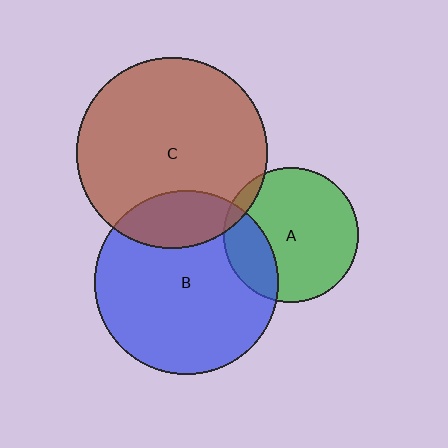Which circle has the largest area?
Circle C (brown).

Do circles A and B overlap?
Yes.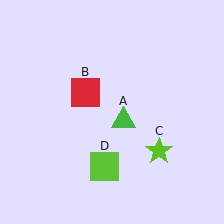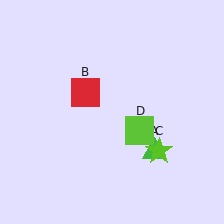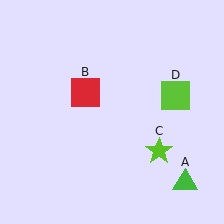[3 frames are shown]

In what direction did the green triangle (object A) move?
The green triangle (object A) moved down and to the right.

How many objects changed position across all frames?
2 objects changed position: green triangle (object A), lime square (object D).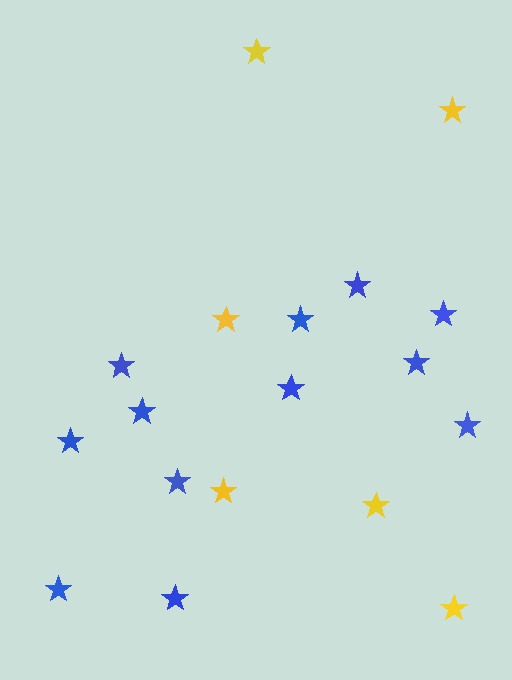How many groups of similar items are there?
There are 2 groups: one group of blue stars (12) and one group of yellow stars (6).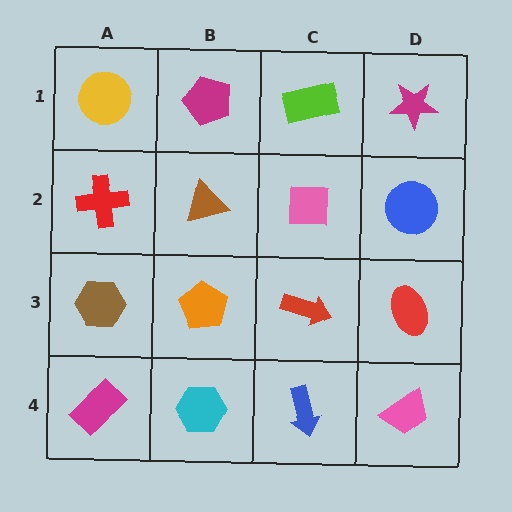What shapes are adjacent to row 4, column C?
A red arrow (row 3, column C), a cyan hexagon (row 4, column B), a pink trapezoid (row 4, column D).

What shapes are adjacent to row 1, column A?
A red cross (row 2, column A), a magenta pentagon (row 1, column B).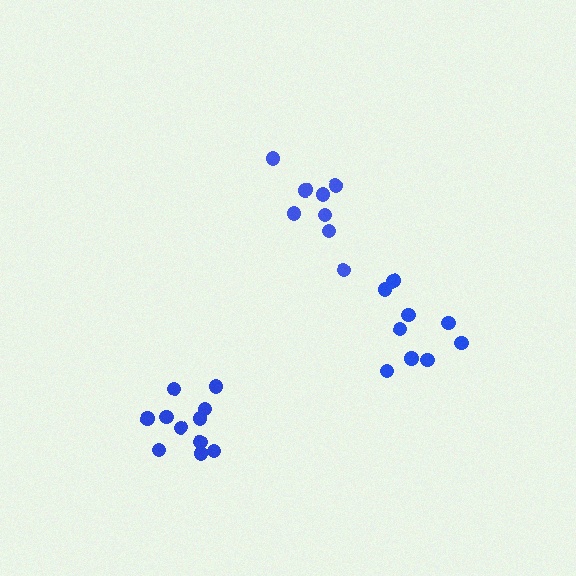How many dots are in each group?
Group 1: 8 dots, Group 2: 9 dots, Group 3: 11 dots (28 total).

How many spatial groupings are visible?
There are 3 spatial groupings.